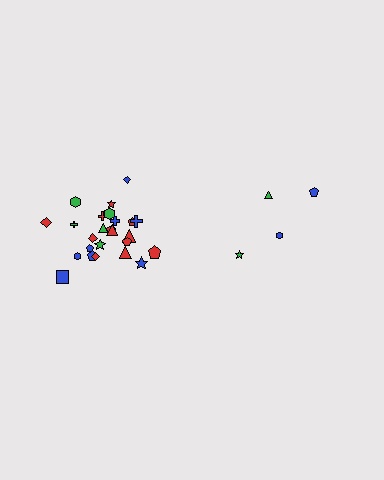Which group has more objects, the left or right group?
The left group.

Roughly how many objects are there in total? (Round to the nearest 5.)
Roughly 30 objects in total.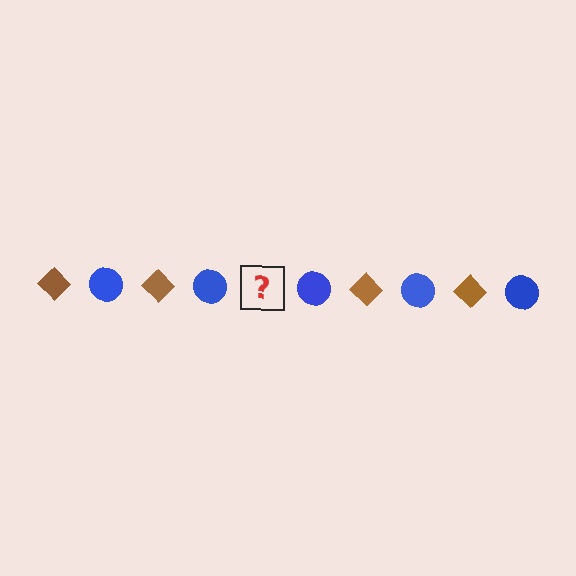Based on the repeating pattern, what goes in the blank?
The blank should be a brown diamond.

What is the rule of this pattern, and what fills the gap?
The rule is that the pattern alternates between brown diamond and blue circle. The gap should be filled with a brown diamond.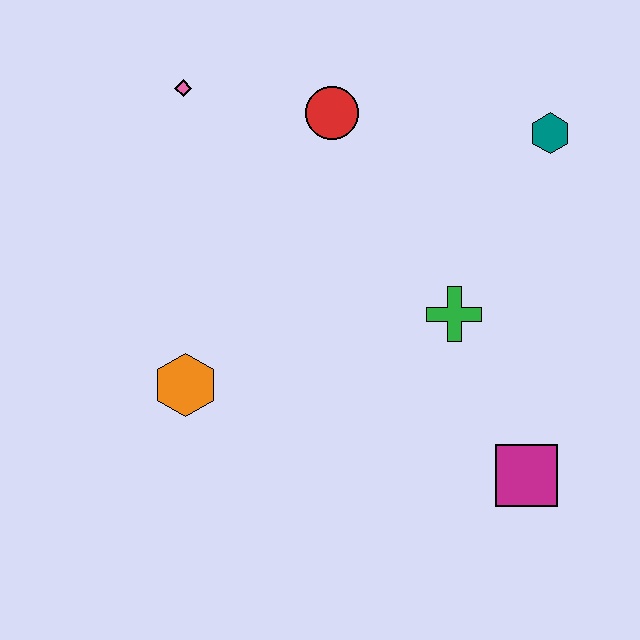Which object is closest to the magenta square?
The green cross is closest to the magenta square.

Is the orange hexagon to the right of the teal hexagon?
No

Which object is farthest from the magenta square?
The pink diamond is farthest from the magenta square.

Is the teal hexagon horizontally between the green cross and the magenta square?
No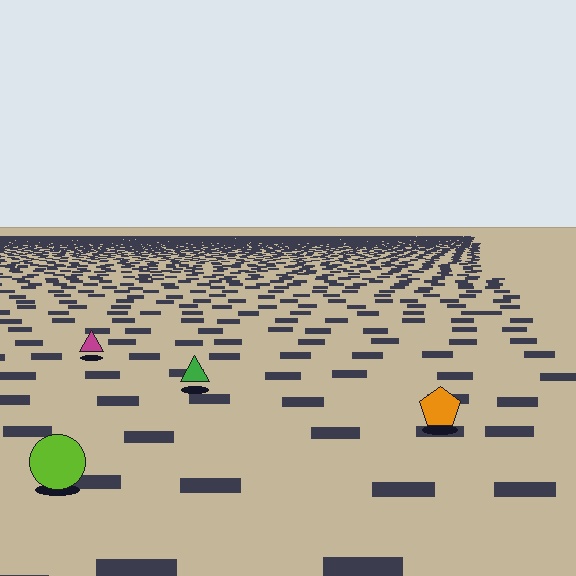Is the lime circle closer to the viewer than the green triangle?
Yes. The lime circle is closer — you can tell from the texture gradient: the ground texture is coarser near it.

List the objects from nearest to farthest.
From nearest to farthest: the lime circle, the orange pentagon, the green triangle, the magenta triangle.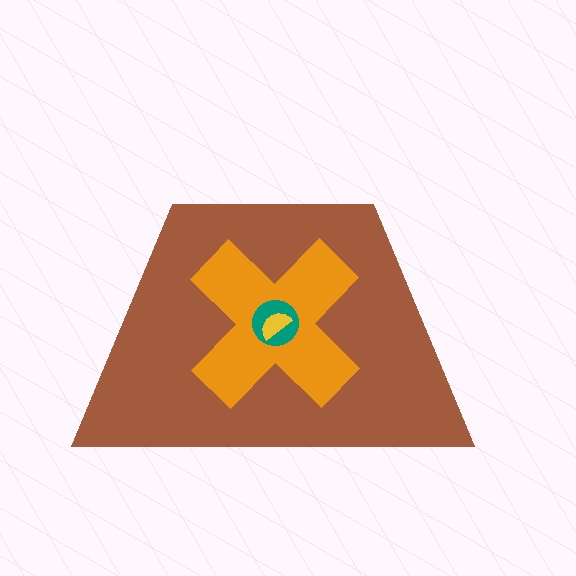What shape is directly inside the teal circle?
The yellow semicircle.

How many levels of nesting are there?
4.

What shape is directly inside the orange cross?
The teal circle.